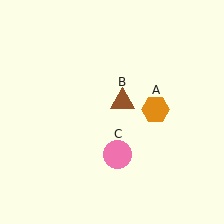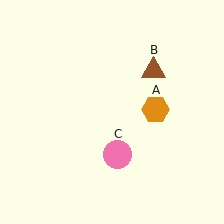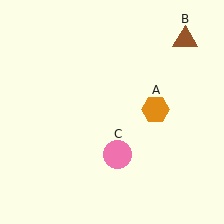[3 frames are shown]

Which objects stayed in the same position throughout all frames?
Orange hexagon (object A) and pink circle (object C) remained stationary.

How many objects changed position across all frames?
1 object changed position: brown triangle (object B).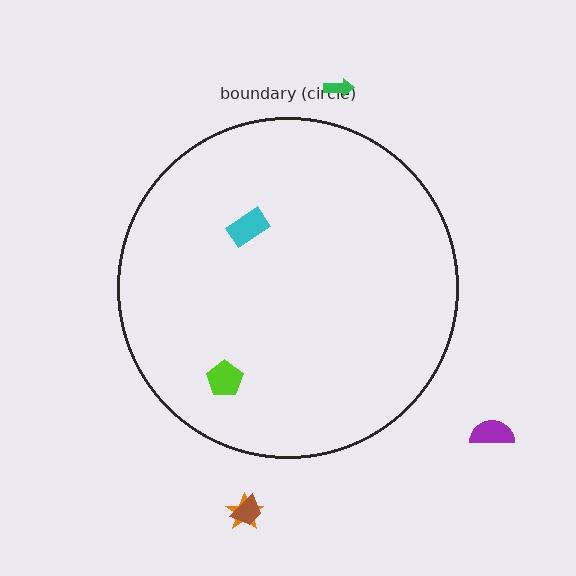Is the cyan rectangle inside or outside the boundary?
Inside.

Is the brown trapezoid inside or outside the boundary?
Outside.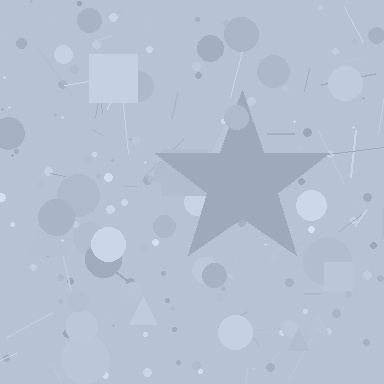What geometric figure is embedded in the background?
A star is embedded in the background.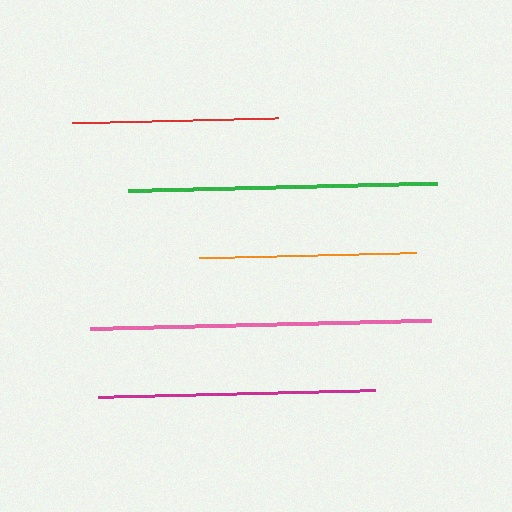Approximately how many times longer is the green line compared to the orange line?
The green line is approximately 1.4 times the length of the orange line.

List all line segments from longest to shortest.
From longest to shortest: pink, green, magenta, orange, red.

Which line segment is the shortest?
The red line is the shortest at approximately 206 pixels.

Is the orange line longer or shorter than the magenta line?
The magenta line is longer than the orange line.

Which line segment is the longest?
The pink line is the longest at approximately 341 pixels.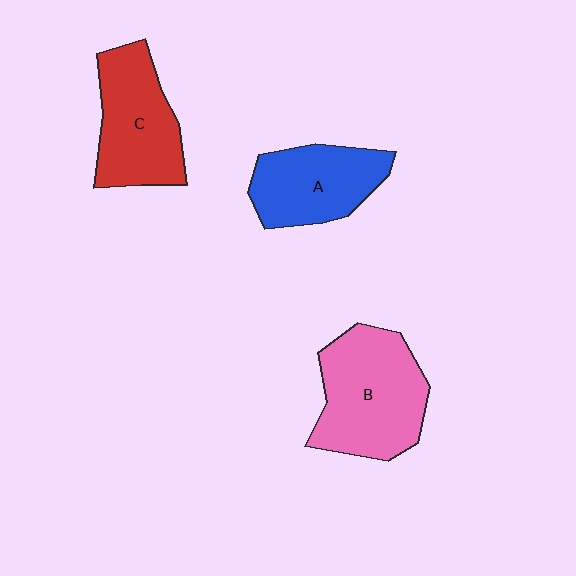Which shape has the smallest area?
Shape A (blue).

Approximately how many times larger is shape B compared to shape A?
Approximately 1.3 times.